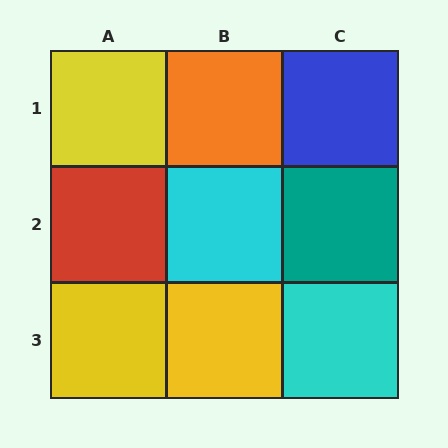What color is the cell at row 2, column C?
Teal.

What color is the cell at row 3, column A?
Yellow.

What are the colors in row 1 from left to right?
Yellow, orange, blue.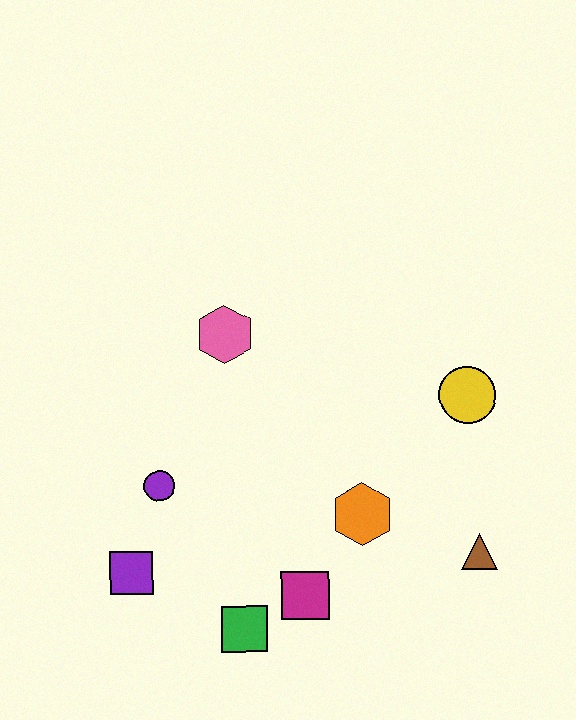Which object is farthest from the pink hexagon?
The brown triangle is farthest from the pink hexagon.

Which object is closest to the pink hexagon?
The purple circle is closest to the pink hexagon.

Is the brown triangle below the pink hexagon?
Yes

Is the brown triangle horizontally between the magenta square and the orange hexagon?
No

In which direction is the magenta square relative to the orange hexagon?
The magenta square is below the orange hexagon.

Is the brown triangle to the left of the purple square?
No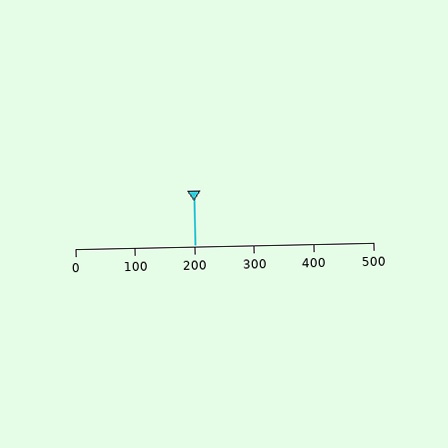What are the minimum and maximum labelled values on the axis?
The axis runs from 0 to 500.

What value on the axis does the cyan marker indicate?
The marker indicates approximately 200.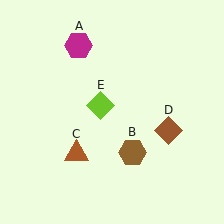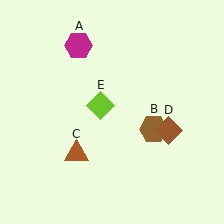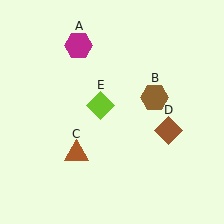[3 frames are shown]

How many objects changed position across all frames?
1 object changed position: brown hexagon (object B).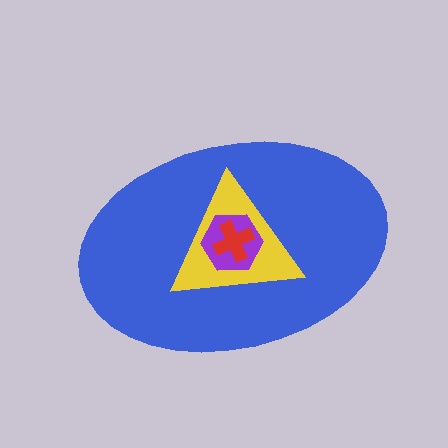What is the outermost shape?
The blue ellipse.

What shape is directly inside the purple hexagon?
The red cross.